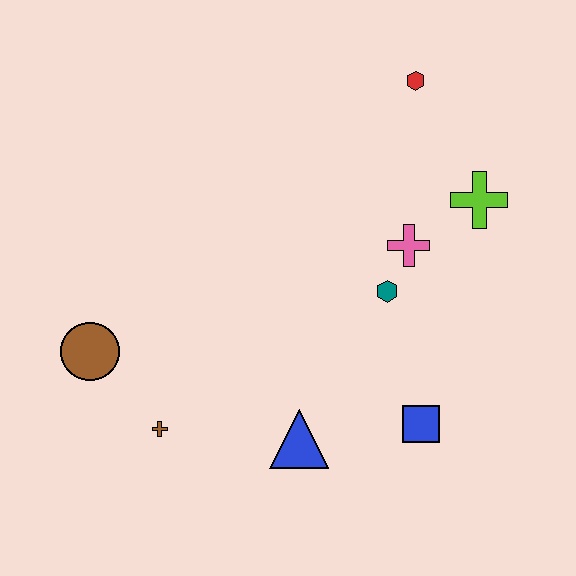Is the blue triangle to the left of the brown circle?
No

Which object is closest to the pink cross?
The teal hexagon is closest to the pink cross.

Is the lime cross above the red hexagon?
No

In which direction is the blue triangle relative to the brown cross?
The blue triangle is to the right of the brown cross.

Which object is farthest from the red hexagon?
The brown cross is farthest from the red hexagon.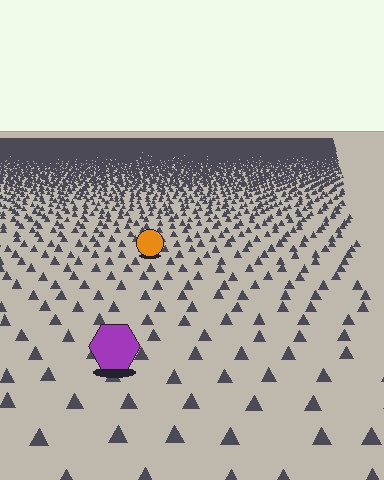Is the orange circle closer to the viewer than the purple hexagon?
No. The purple hexagon is closer — you can tell from the texture gradient: the ground texture is coarser near it.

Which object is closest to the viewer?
The purple hexagon is closest. The texture marks near it are larger and more spread out.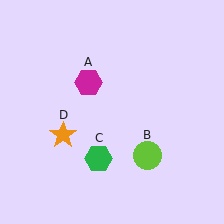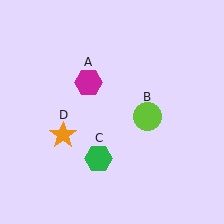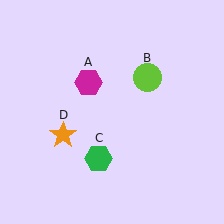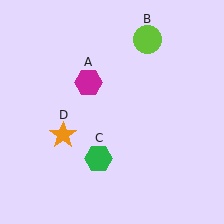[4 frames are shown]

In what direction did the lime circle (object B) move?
The lime circle (object B) moved up.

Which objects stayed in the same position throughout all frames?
Magenta hexagon (object A) and green hexagon (object C) and orange star (object D) remained stationary.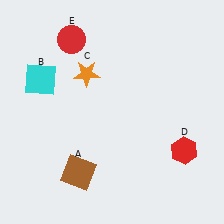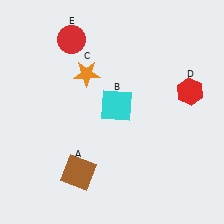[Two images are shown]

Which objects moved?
The objects that moved are: the cyan square (B), the red hexagon (D).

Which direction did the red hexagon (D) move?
The red hexagon (D) moved up.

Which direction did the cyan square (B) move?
The cyan square (B) moved right.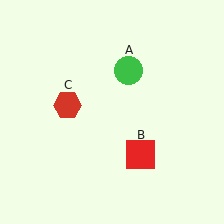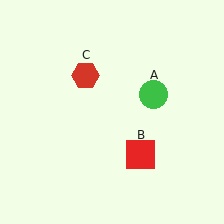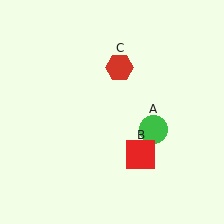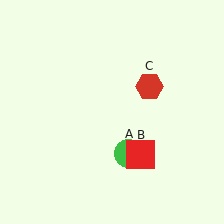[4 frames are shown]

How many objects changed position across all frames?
2 objects changed position: green circle (object A), red hexagon (object C).